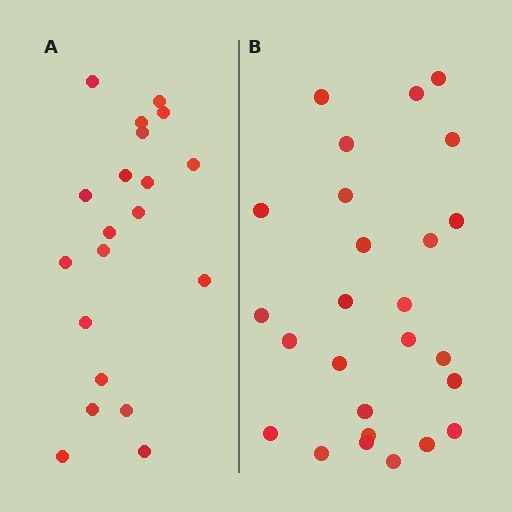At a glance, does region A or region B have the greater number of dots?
Region B (the right region) has more dots.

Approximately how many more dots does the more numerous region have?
Region B has about 6 more dots than region A.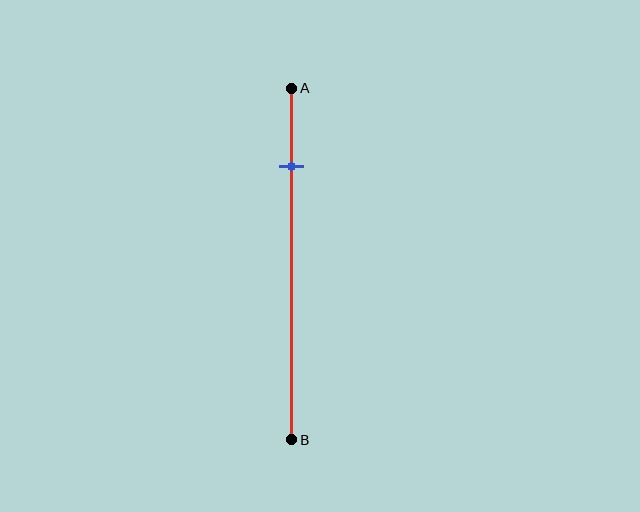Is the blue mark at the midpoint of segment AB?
No, the mark is at about 20% from A, not at the 50% midpoint.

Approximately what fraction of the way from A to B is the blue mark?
The blue mark is approximately 20% of the way from A to B.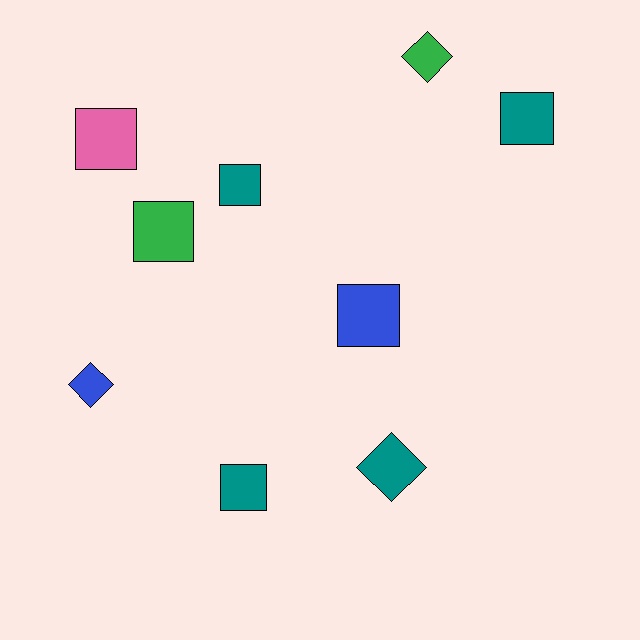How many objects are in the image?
There are 9 objects.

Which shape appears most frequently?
Square, with 6 objects.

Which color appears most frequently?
Teal, with 4 objects.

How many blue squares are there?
There is 1 blue square.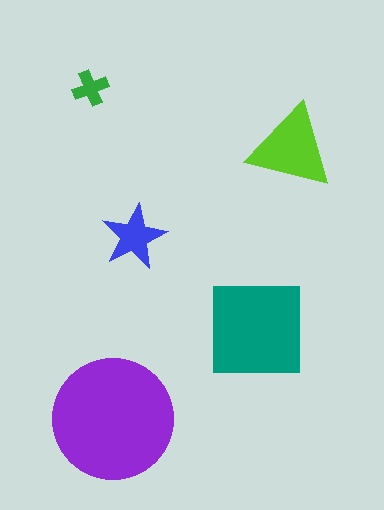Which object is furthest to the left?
The green cross is leftmost.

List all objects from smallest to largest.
The green cross, the blue star, the lime triangle, the teal square, the purple circle.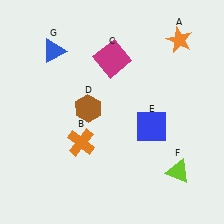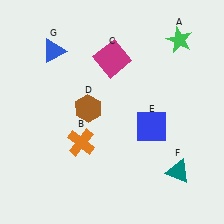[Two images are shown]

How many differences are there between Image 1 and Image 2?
There are 2 differences between the two images.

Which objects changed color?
A changed from orange to green. F changed from lime to teal.